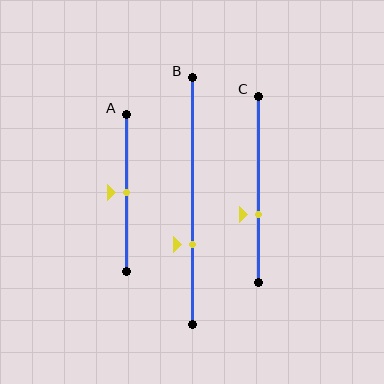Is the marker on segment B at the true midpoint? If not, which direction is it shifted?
No, the marker on segment B is shifted downward by about 18% of the segment length.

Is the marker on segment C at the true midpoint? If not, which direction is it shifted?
No, the marker on segment C is shifted downward by about 13% of the segment length.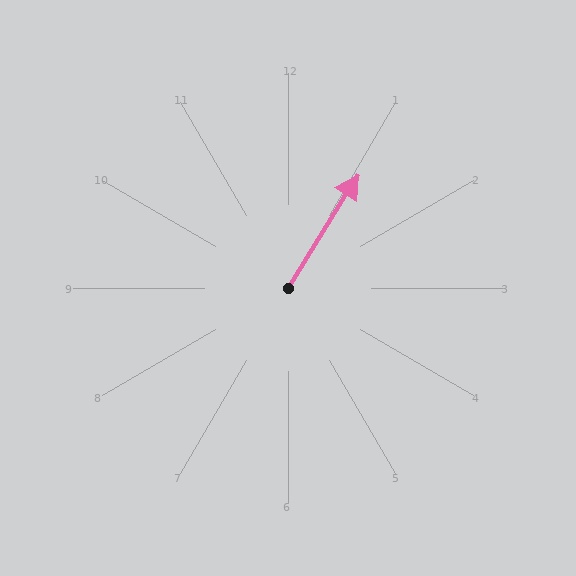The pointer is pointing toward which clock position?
Roughly 1 o'clock.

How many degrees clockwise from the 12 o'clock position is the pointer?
Approximately 32 degrees.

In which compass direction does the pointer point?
Northeast.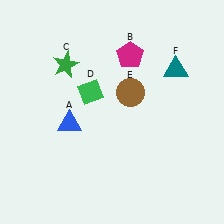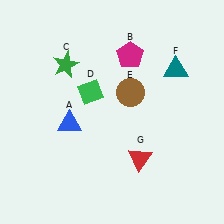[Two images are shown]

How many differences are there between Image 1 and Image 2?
There is 1 difference between the two images.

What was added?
A red triangle (G) was added in Image 2.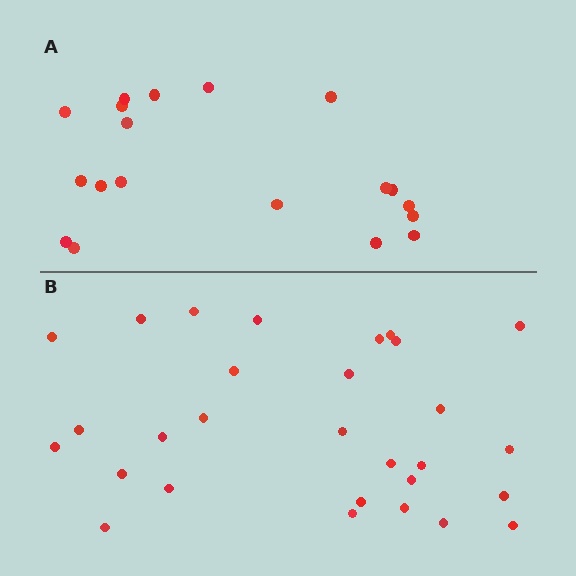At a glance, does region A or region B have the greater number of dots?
Region B (the bottom region) has more dots.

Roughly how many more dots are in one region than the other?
Region B has roughly 10 or so more dots than region A.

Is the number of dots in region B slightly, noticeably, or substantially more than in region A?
Region B has substantially more. The ratio is roughly 1.5 to 1.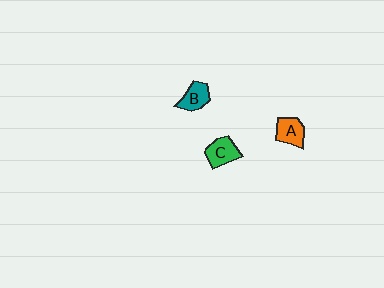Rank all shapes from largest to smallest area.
From largest to smallest: C (green), A (orange), B (teal).